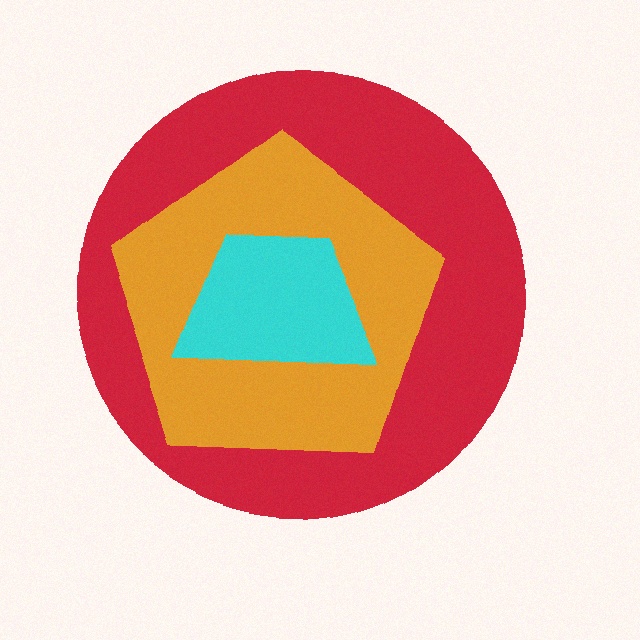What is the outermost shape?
The red circle.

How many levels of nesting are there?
3.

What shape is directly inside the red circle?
The orange pentagon.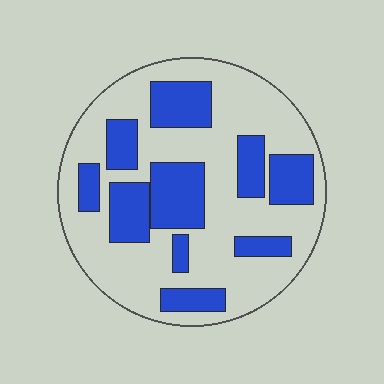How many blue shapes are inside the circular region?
10.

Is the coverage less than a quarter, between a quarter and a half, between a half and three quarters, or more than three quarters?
Between a quarter and a half.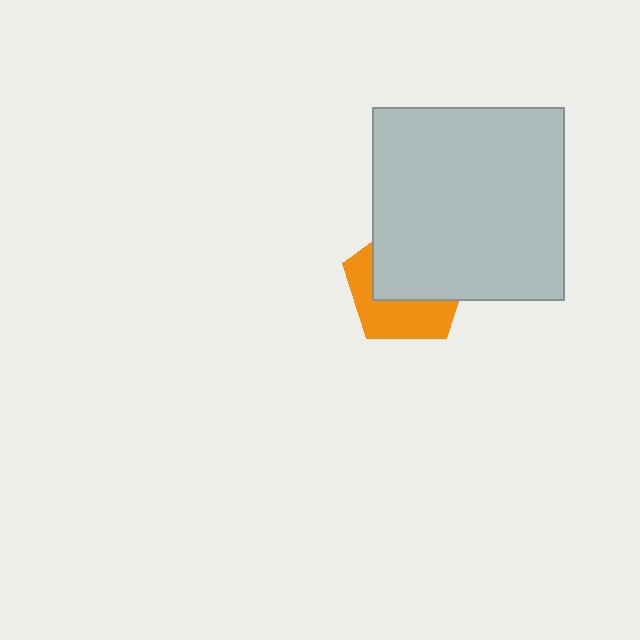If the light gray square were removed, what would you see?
You would see the complete orange pentagon.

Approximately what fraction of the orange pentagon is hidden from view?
Roughly 57% of the orange pentagon is hidden behind the light gray square.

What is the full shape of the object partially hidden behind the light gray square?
The partially hidden object is an orange pentagon.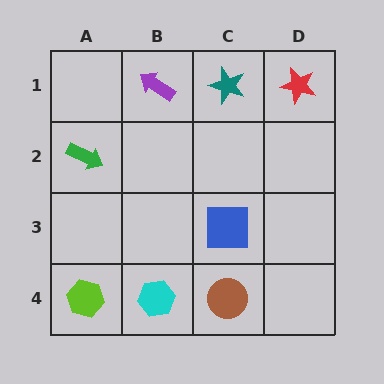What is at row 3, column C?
A blue square.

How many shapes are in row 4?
3 shapes.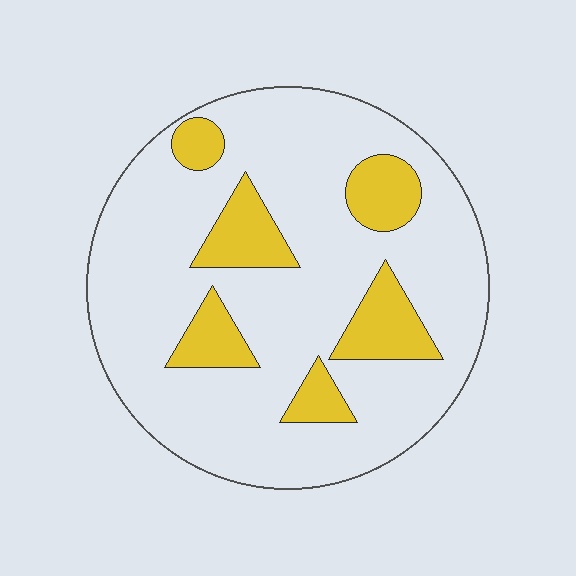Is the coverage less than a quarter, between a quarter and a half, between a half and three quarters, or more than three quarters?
Less than a quarter.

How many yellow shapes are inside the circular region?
6.